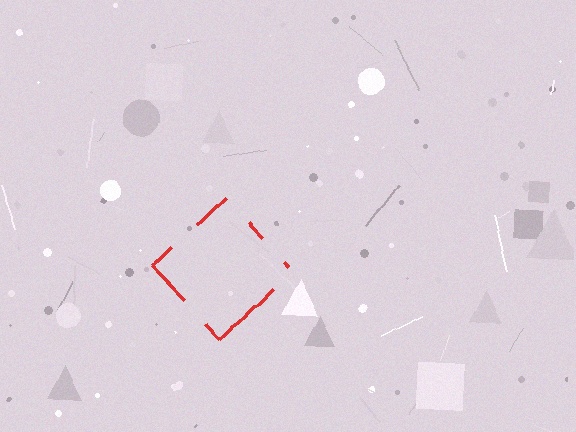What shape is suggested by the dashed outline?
The dashed outline suggests a diamond.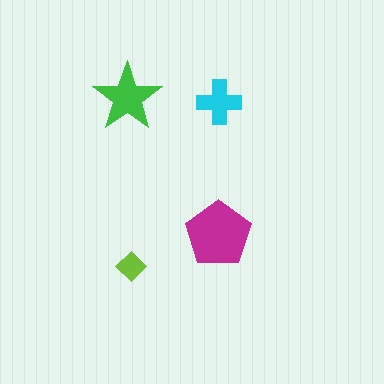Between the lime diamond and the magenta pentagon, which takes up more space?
The magenta pentagon.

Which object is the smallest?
The lime diamond.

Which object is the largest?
The magenta pentagon.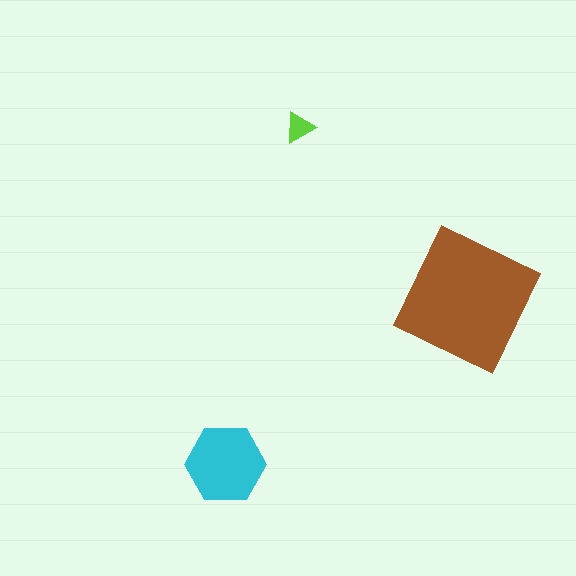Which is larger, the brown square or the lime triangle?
The brown square.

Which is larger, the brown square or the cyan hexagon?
The brown square.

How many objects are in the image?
There are 3 objects in the image.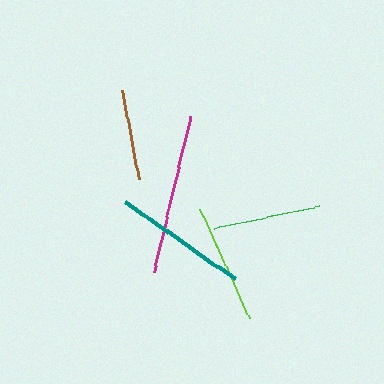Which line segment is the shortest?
The brown line is the shortest at approximately 91 pixels.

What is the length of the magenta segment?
The magenta segment is approximately 160 pixels long.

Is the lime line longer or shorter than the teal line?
The teal line is longer than the lime line.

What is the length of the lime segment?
The lime segment is approximately 119 pixels long.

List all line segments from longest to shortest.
From longest to shortest: magenta, teal, lime, green, brown.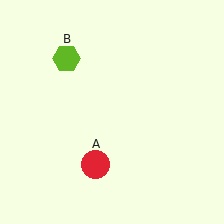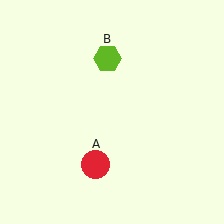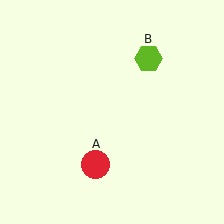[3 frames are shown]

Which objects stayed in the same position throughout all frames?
Red circle (object A) remained stationary.